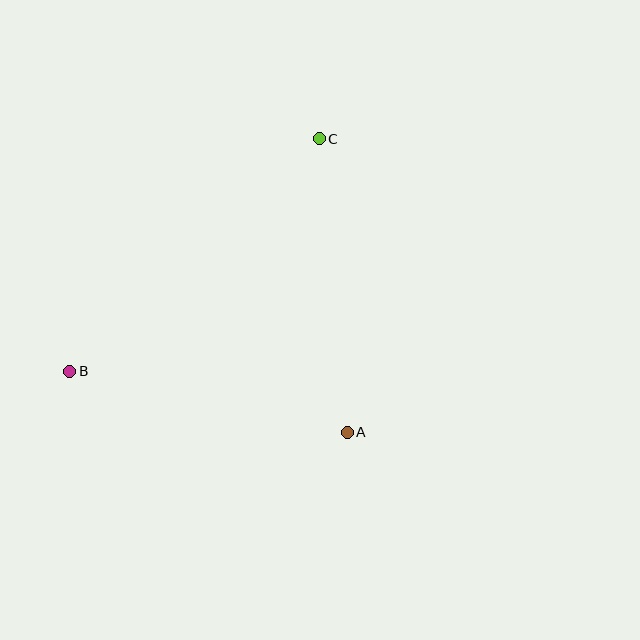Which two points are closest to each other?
Points A and B are closest to each other.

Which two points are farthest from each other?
Points B and C are farthest from each other.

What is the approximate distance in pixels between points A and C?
The distance between A and C is approximately 295 pixels.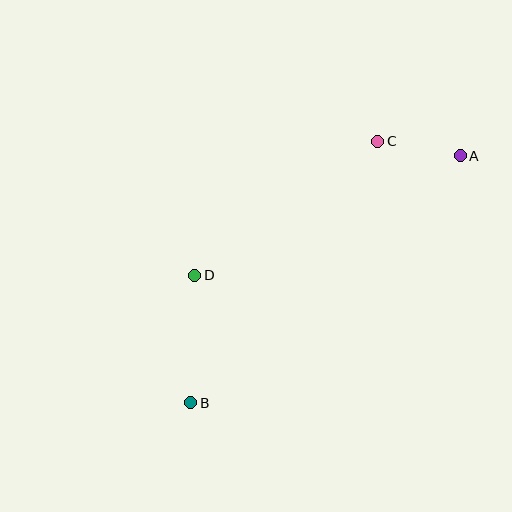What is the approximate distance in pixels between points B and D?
The distance between B and D is approximately 128 pixels.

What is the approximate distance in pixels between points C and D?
The distance between C and D is approximately 227 pixels.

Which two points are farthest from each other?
Points A and B are farthest from each other.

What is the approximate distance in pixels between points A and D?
The distance between A and D is approximately 291 pixels.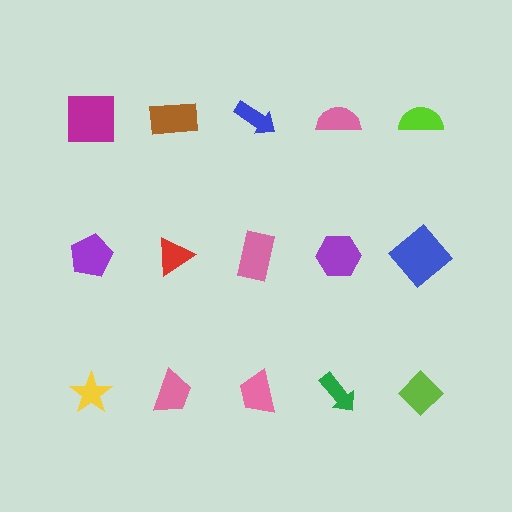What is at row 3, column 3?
A pink trapezoid.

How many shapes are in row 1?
5 shapes.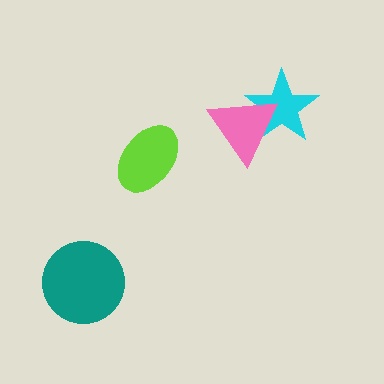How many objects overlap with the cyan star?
1 object overlaps with the cyan star.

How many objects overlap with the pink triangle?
1 object overlaps with the pink triangle.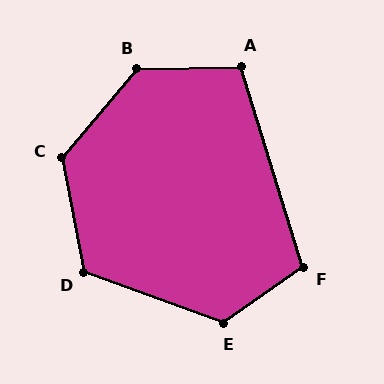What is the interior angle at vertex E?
Approximately 125 degrees (obtuse).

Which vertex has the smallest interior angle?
A, at approximately 106 degrees.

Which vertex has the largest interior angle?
B, at approximately 132 degrees.